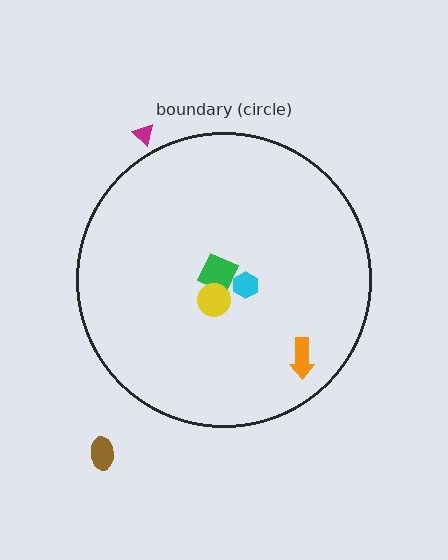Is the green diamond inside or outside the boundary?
Inside.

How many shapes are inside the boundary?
4 inside, 2 outside.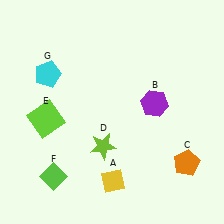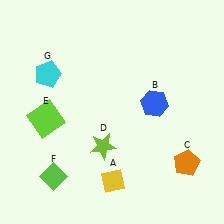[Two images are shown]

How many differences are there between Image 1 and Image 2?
There is 1 difference between the two images.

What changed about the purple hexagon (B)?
In Image 1, B is purple. In Image 2, it changed to blue.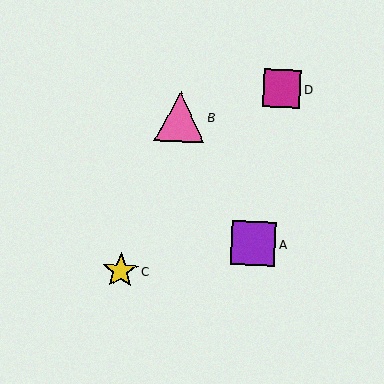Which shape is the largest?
The pink triangle (labeled B) is the largest.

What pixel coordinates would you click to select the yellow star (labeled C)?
Click at (120, 271) to select the yellow star C.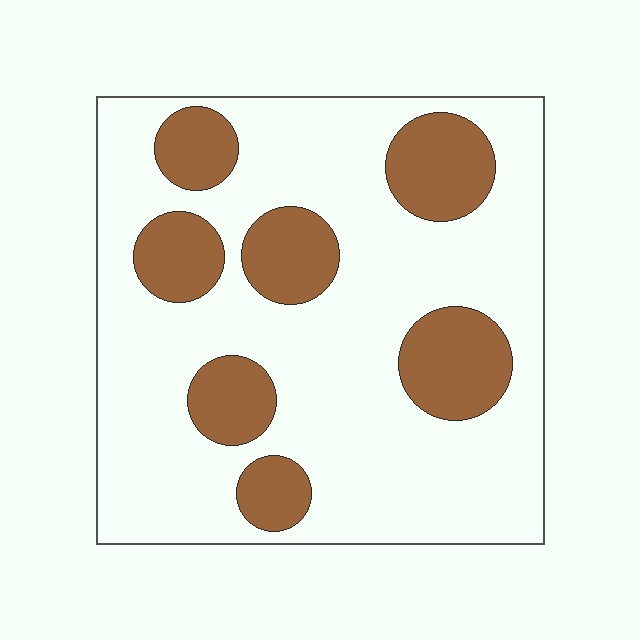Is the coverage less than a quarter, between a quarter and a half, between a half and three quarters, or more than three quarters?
Between a quarter and a half.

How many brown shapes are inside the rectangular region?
7.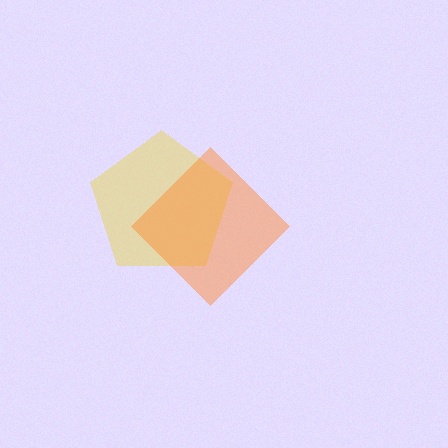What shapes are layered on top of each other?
The layered shapes are: a yellow pentagon, an orange diamond.